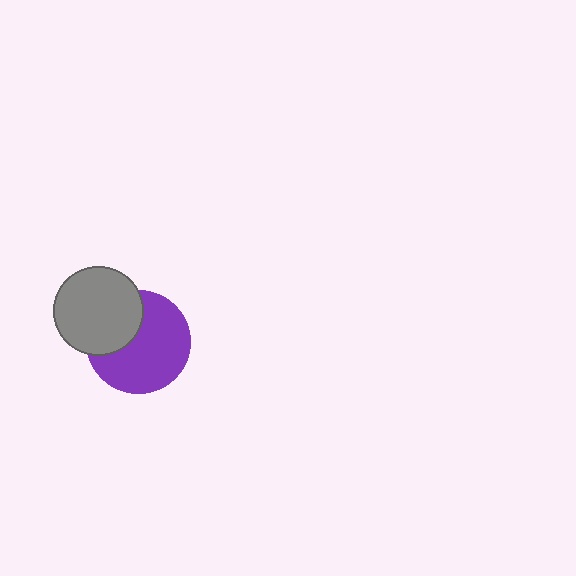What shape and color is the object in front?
The object in front is a gray circle.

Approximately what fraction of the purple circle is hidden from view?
Roughly 32% of the purple circle is hidden behind the gray circle.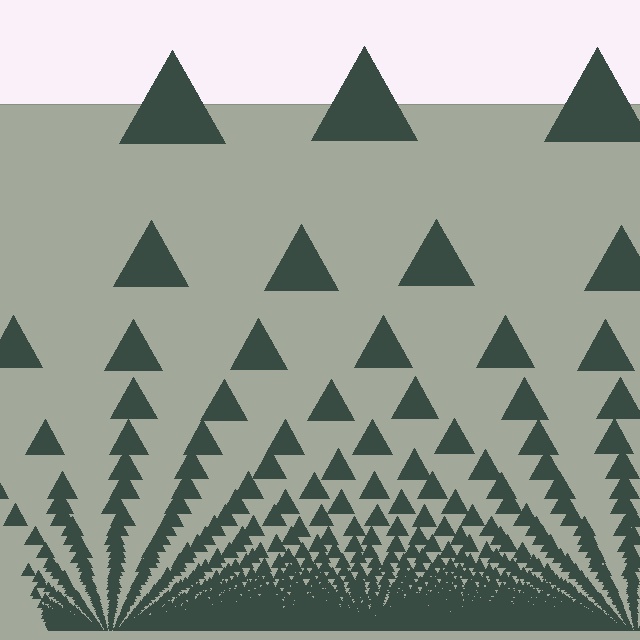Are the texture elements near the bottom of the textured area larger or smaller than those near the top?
Smaller. The gradient is inverted — elements near the bottom are smaller and denser.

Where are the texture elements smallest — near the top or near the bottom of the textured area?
Near the bottom.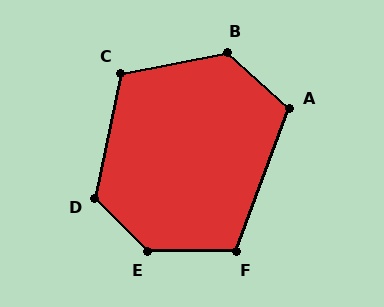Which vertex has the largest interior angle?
E, at approximately 135 degrees.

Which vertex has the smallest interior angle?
F, at approximately 110 degrees.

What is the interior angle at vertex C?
Approximately 113 degrees (obtuse).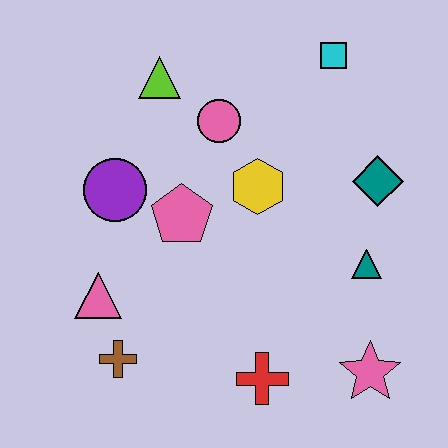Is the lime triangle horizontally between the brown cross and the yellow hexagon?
Yes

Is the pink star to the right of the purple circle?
Yes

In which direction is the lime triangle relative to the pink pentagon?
The lime triangle is above the pink pentagon.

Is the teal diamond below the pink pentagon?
No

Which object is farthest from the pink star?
The lime triangle is farthest from the pink star.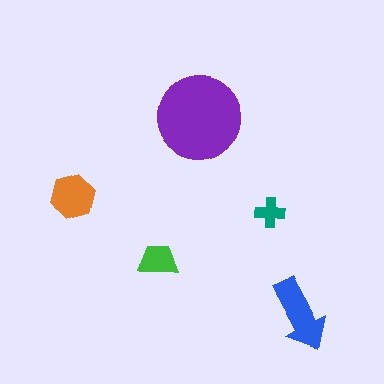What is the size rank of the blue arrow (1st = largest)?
2nd.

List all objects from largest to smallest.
The purple circle, the blue arrow, the orange hexagon, the green trapezoid, the teal cross.